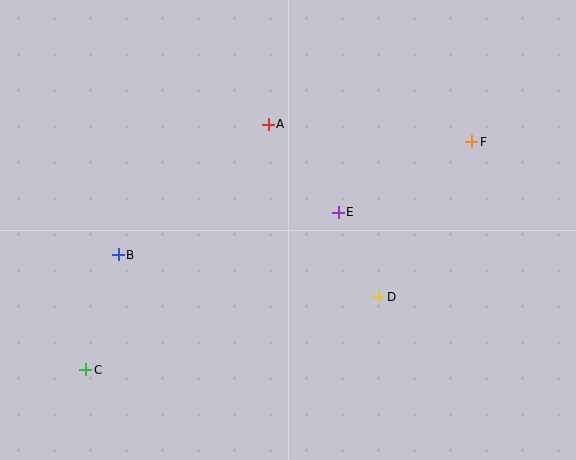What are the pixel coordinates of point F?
Point F is at (472, 142).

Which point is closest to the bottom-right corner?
Point D is closest to the bottom-right corner.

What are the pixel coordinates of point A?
Point A is at (268, 124).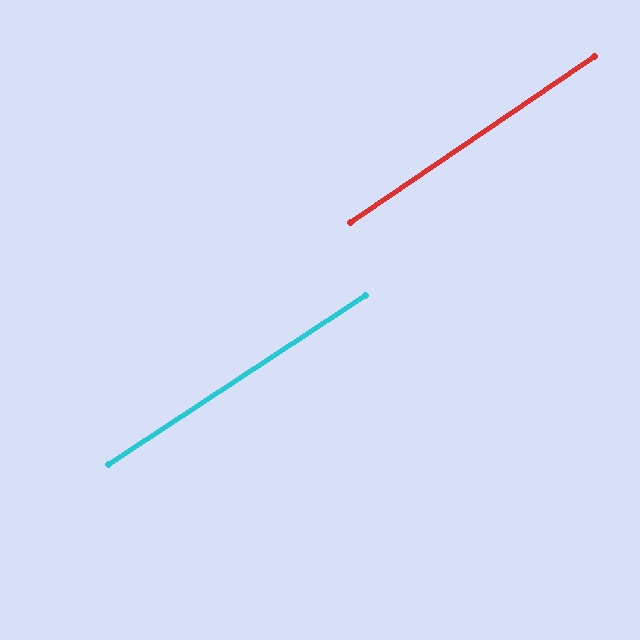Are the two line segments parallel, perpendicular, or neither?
Parallel — their directions differ by only 1.0°.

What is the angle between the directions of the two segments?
Approximately 1 degree.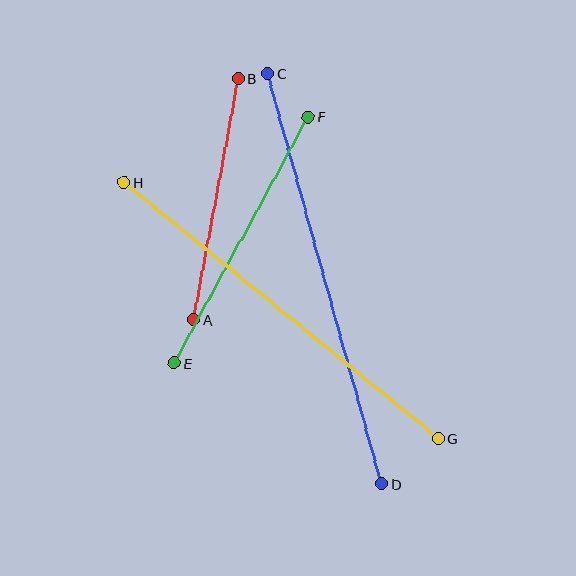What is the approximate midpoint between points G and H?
The midpoint is at approximately (281, 310) pixels.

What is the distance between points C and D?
The distance is approximately 426 pixels.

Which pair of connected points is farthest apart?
Points C and D are farthest apart.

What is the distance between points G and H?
The distance is approximately 405 pixels.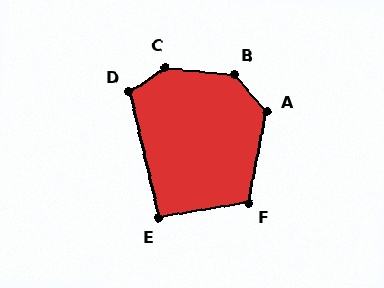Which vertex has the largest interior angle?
C, at approximately 139 degrees.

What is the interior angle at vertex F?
Approximately 111 degrees (obtuse).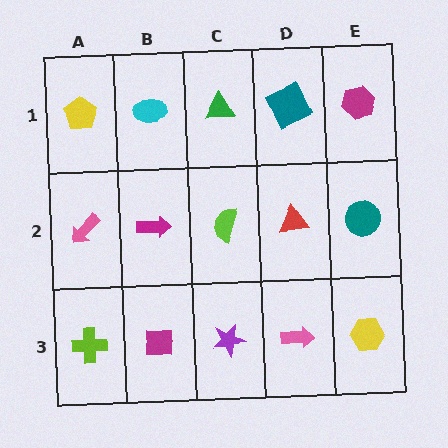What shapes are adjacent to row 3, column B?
A magenta arrow (row 2, column B), a lime cross (row 3, column A), a purple star (row 3, column C).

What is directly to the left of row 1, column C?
A cyan ellipse.